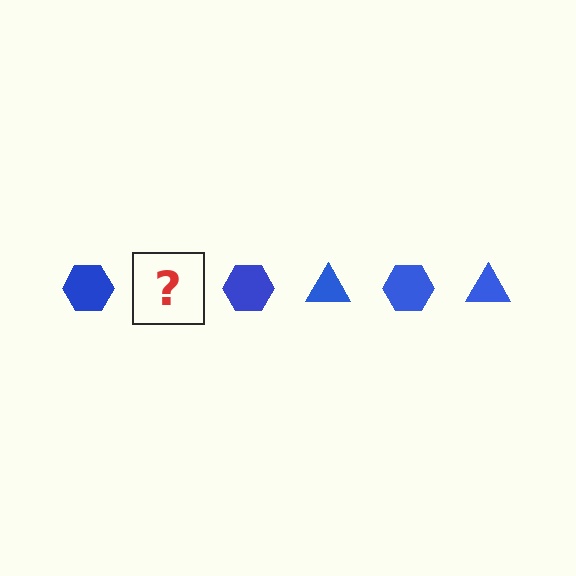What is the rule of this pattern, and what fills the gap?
The rule is that the pattern cycles through hexagon, triangle shapes in blue. The gap should be filled with a blue triangle.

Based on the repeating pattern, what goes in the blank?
The blank should be a blue triangle.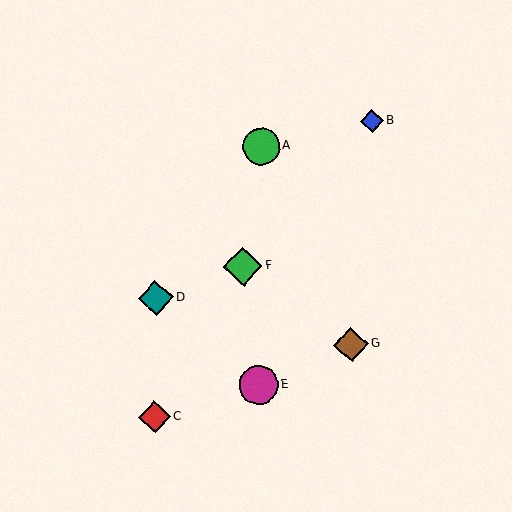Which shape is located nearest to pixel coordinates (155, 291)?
The teal diamond (labeled D) at (156, 298) is nearest to that location.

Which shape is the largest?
The green diamond (labeled F) is the largest.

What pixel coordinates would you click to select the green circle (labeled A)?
Click at (261, 147) to select the green circle A.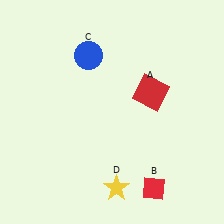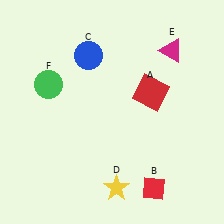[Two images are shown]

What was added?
A magenta triangle (E), a green circle (F) were added in Image 2.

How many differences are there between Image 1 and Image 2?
There are 2 differences between the two images.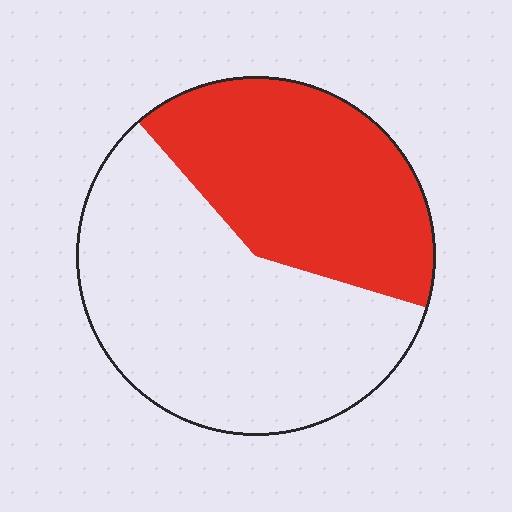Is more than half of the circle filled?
No.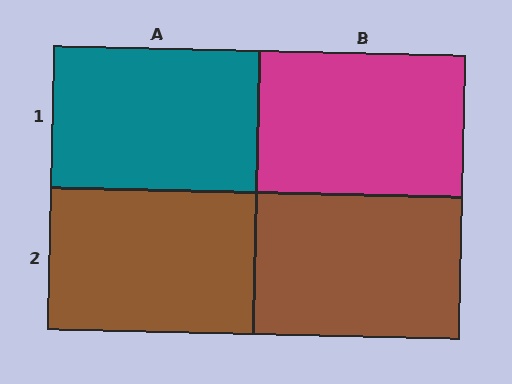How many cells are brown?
2 cells are brown.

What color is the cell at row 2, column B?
Brown.